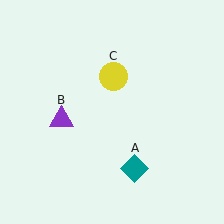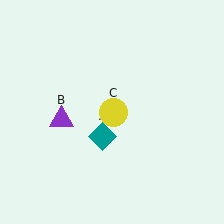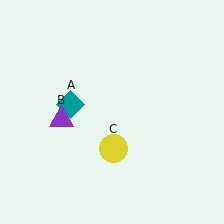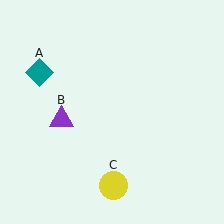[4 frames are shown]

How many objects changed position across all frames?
2 objects changed position: teal diamond (object A), yellow circle (object C).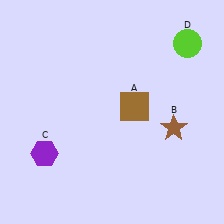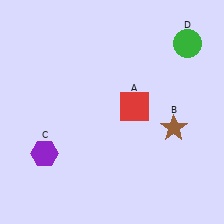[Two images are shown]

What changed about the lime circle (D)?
In Image 1, D is lime. In Image 2, it changed to green.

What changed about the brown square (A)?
In Image 1, A is brown. In Image 2, it changed to red.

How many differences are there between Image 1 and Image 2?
There are 2 differences between the two images.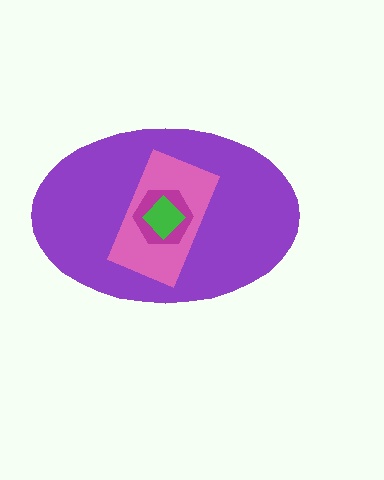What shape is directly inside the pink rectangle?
The magenta hexagon.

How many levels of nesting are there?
4.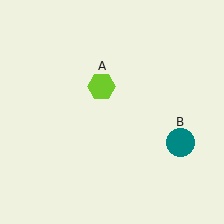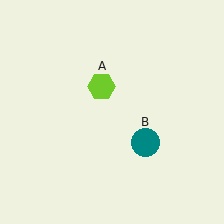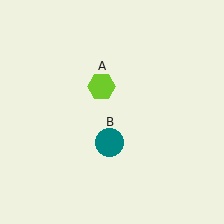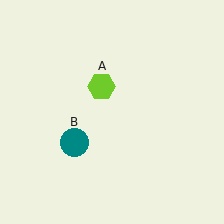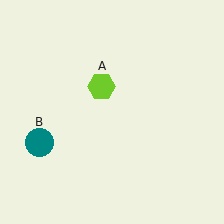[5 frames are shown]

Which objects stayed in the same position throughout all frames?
Lime hexagon (object A) remained stationary.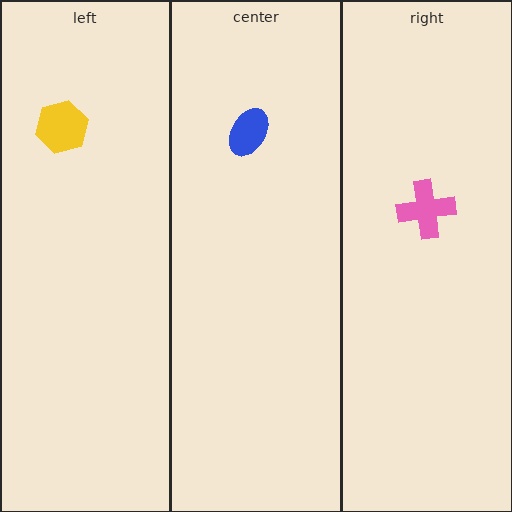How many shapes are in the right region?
1.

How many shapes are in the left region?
1.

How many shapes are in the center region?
1.